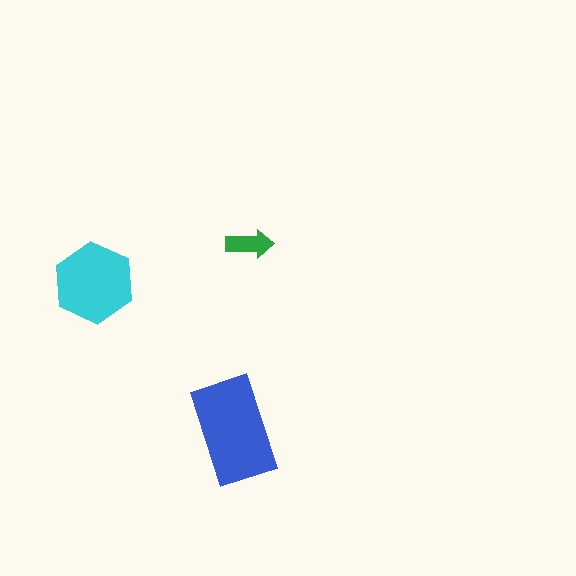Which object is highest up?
The green arrow is topmost.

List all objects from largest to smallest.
The blue rectangle, the cyan hexagon, the green arrow.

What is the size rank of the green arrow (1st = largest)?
3rd.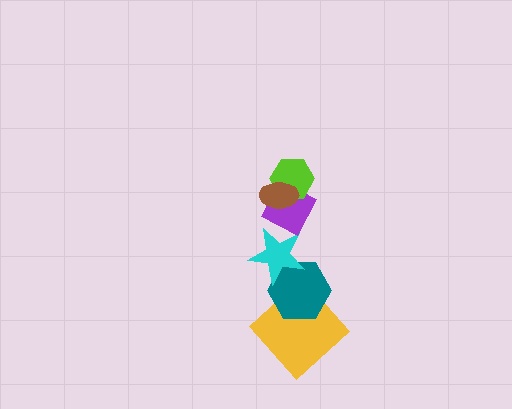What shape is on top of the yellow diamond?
The teal hexagon is on top of the yellow diamond.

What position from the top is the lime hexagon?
The lime hexagon is 2nd from the top.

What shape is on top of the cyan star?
The purple diamond is on top of the cyan star.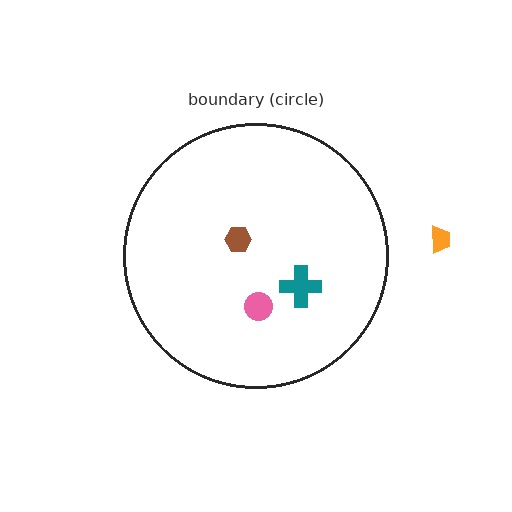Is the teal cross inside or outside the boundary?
Inside.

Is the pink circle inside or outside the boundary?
Inside.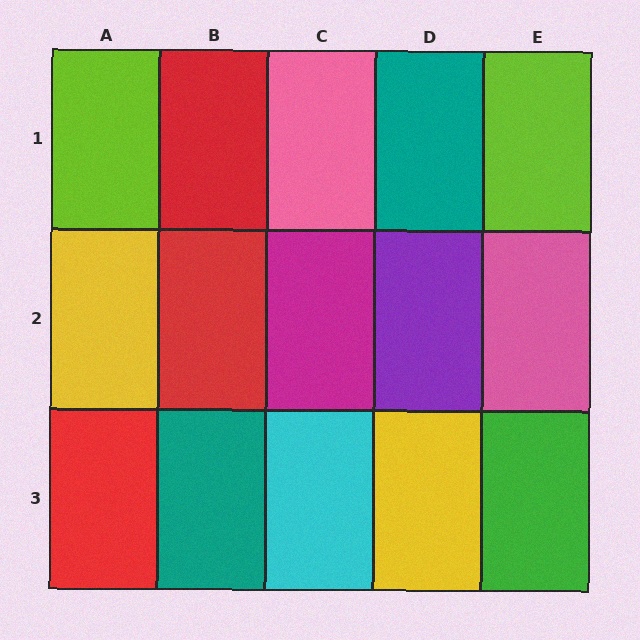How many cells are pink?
2 cells are pink.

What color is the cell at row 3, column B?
Teal.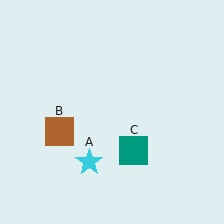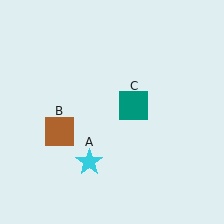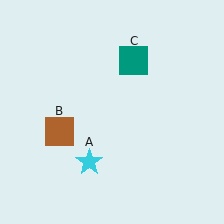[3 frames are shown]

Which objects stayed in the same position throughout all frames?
Cyan star (object A) and brown square (object B) remained stationary.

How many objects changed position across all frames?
1 object changed position: teal square (object C).